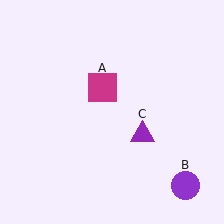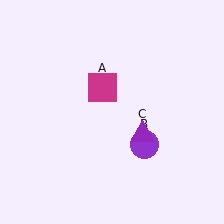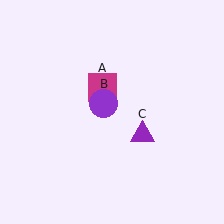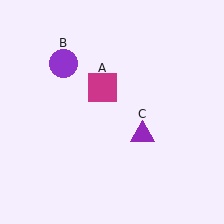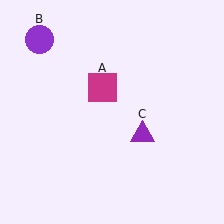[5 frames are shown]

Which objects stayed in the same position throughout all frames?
Magenta square (object A) and purple triangle (object C) remained stationary.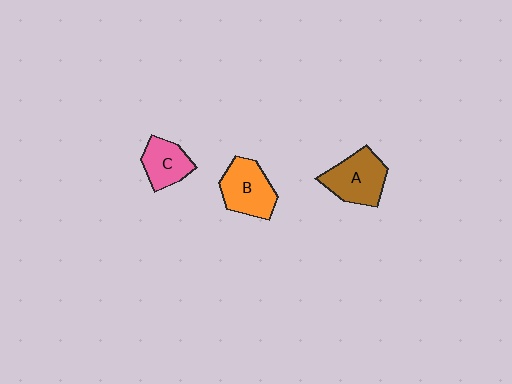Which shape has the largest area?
Shape A (brown).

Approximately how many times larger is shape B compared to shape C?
Approximately 1.4 times.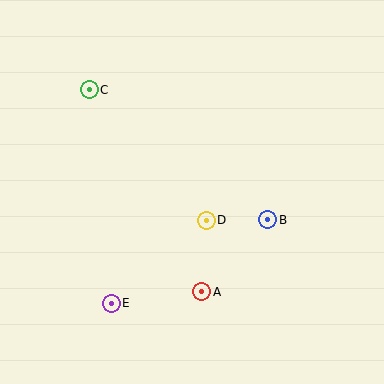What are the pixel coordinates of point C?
Point C is at (89, 90).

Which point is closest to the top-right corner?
Point B is closest to the top-right corner.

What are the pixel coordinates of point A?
Point A is at (202, 292).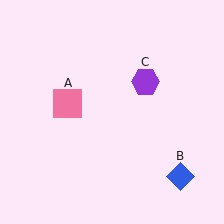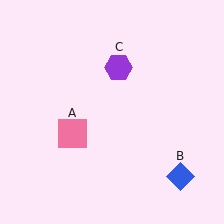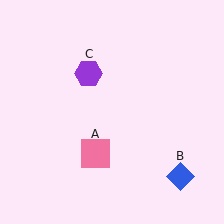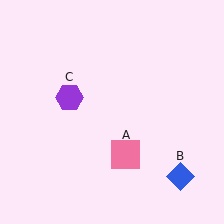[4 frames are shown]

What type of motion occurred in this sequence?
The pink square (object A), purple hexagon (object C) rotated counterclockwise around the center of the scene.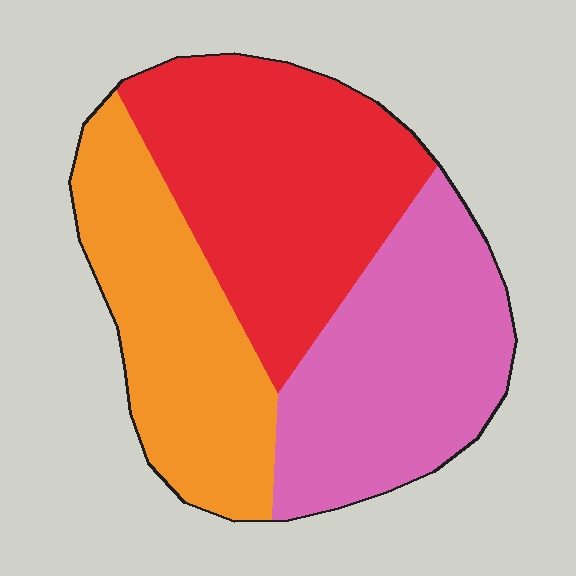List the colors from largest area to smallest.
From largest to smallest: red, pink, orange.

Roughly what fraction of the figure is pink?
Pink covers around 35% of the figure.